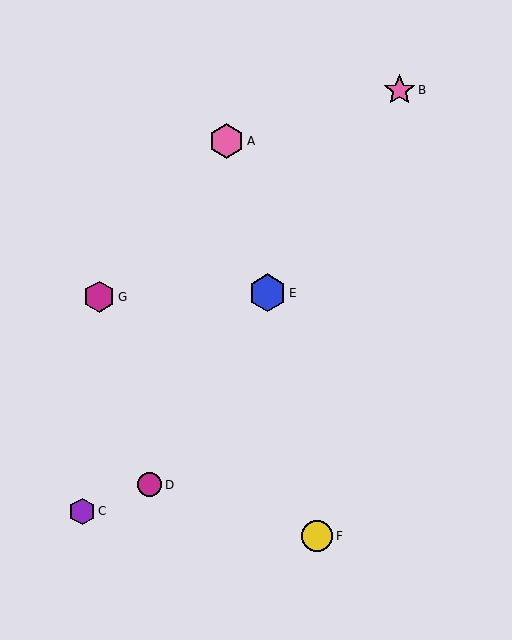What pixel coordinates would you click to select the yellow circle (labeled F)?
Click at (317, 536) to select the yellow circle F.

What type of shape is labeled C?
Shape C is a purple hexagon.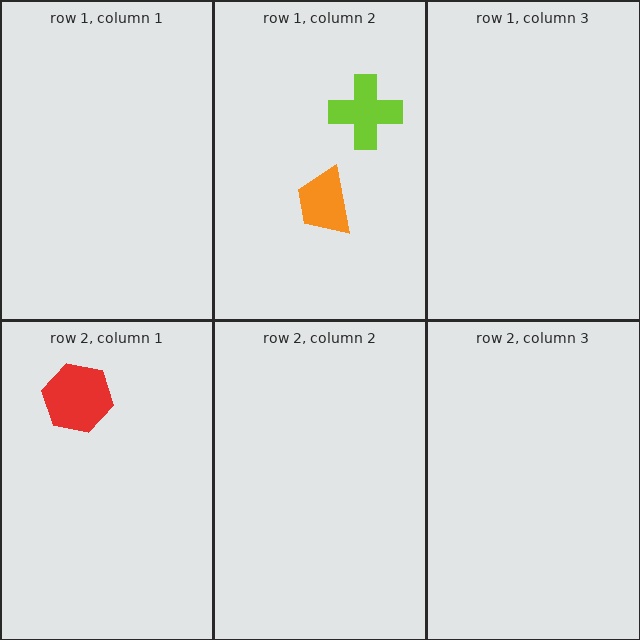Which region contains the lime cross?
The row 1, column 2 region.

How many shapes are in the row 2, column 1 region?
1.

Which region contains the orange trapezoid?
The row 1, column 2 region.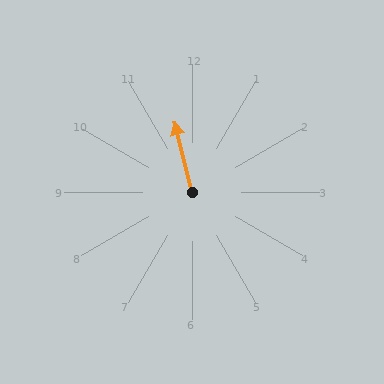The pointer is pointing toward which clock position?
Roughly 12 o'clock.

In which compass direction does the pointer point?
North.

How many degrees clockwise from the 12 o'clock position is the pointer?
Approximately 346 degrees.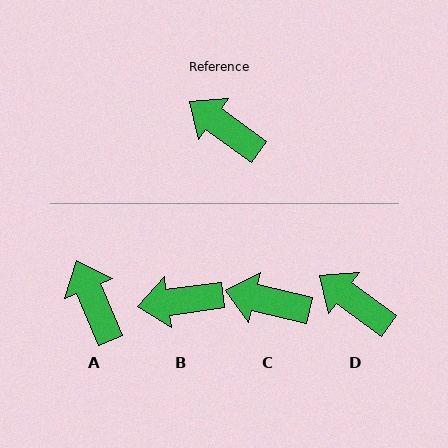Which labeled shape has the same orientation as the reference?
D.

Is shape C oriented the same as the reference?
No, it is off by about 23 degrees.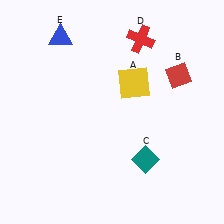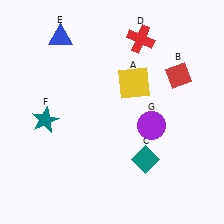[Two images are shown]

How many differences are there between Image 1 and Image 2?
There are 2 differences between the two images.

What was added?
A teal star (F), a purple circle (G) were added in Image 2.